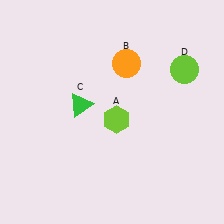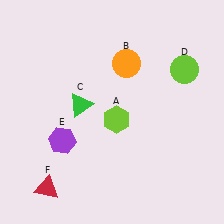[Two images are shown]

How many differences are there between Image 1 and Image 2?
There are 2 differences between the two images.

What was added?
A purple hexagon (E), a red triangle (F) were added in Image 2.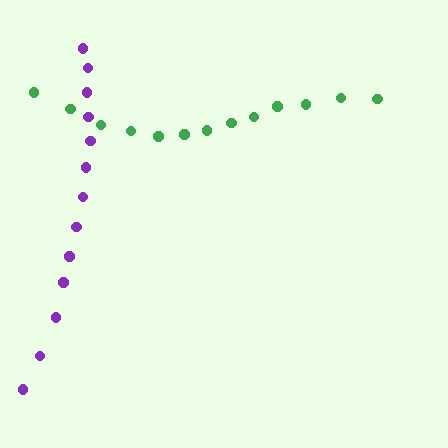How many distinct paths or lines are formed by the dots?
There are 2 distinct paths.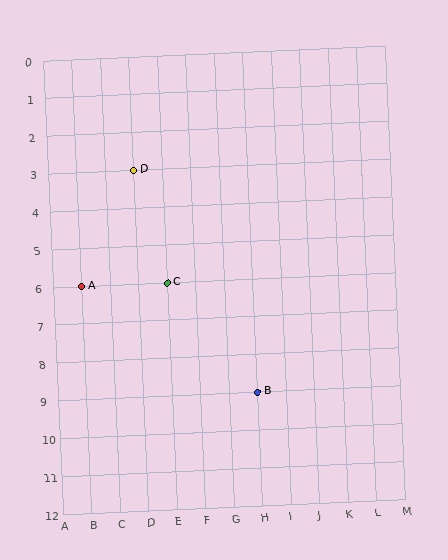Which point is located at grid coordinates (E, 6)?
Point C is at (E, 6).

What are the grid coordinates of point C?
Point C is at grid coordinates (E, 6).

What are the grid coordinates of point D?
Point D is at grid coordinates (D, 3).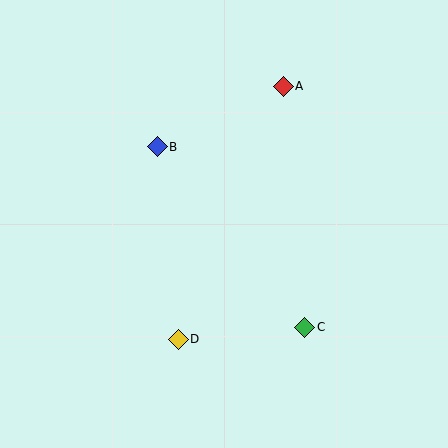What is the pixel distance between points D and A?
The distance between D and A is 274 pixels.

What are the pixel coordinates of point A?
Point A is at (283, 86).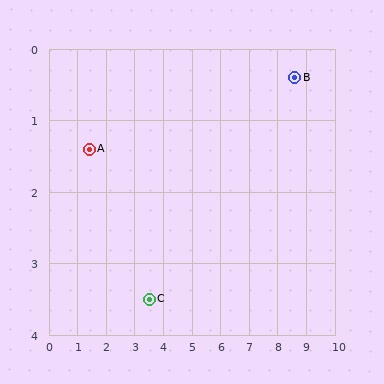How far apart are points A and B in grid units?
Points A and B are about 7.3 grid units apart.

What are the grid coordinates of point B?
Point B is at approximately (8.6, 0.4).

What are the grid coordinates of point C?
Point C is at approximately (3.5, 3.5).